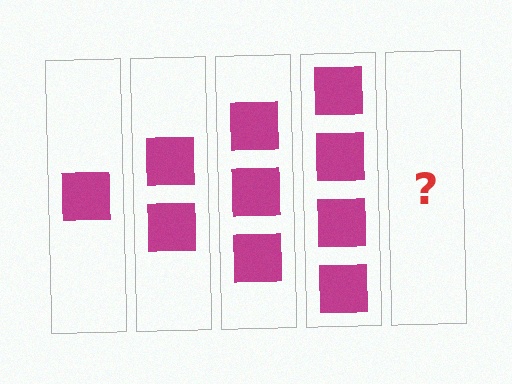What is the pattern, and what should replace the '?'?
The pattern is that each step adds one more square. The '?' should be 5 squares.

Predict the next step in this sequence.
The next step is 5 squares.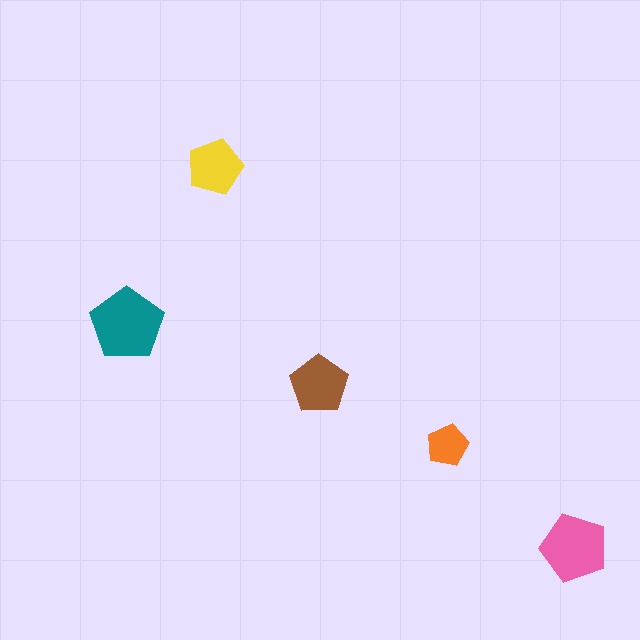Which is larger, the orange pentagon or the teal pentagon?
The teal one.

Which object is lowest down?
The pink pentagon is bottommost.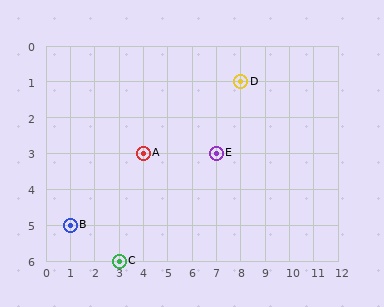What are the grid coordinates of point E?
Point E is at grid coordinates (7, 3).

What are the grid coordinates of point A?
Point A is at grid coordinates (4, 3).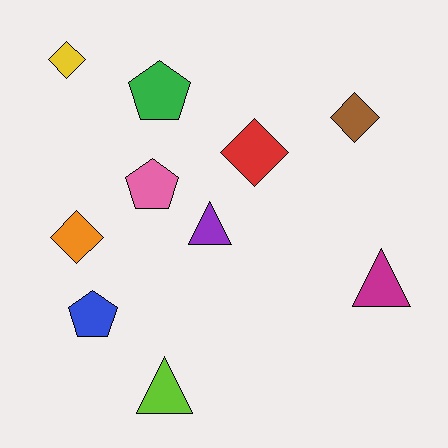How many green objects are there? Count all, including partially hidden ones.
There is 1 green object.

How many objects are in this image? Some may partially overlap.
There are 10 objects.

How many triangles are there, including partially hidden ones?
There are 3 triangles.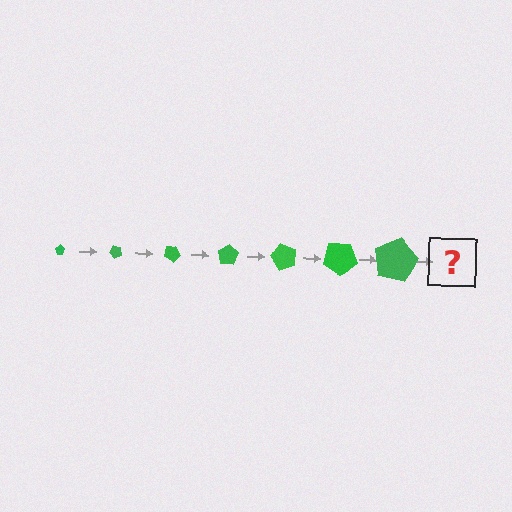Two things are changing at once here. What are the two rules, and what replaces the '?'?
The two rules are that the pentagon grows larger each step and it rotates 50 degrees each step. The '?' should be a pentagon, larger than the previous one and rotated 350 degrees from the start.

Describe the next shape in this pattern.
It should be a pentagon, larger than the previous one and rotated 350 degrees from the start.